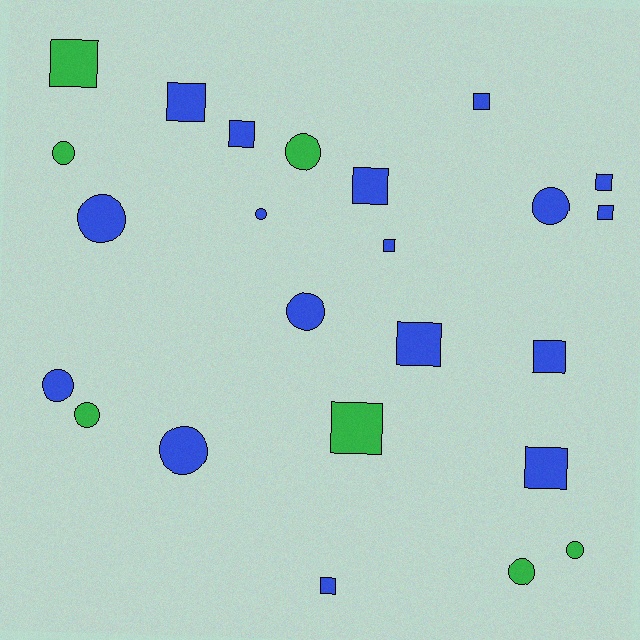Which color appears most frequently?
Blue, with 17 objects.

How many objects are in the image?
There are 24 objects.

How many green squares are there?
There are 2 green squares.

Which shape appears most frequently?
Square, with 13 objects.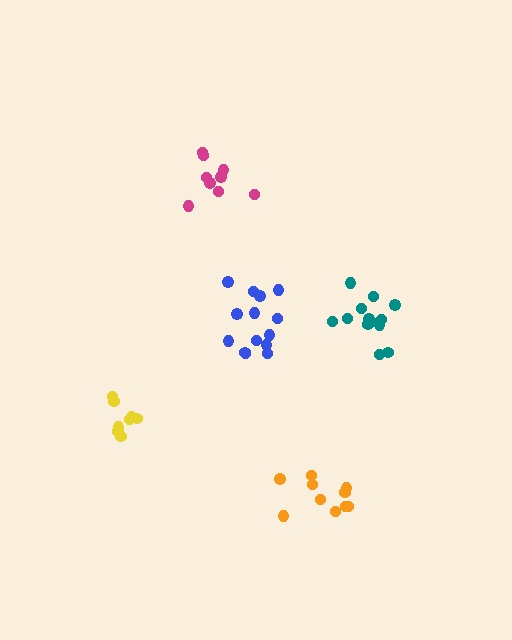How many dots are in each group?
Group 1: 13 dots, Group 2: 10 dots, Group 3: 8 dots, Group 4: 9 dots, Group 5: 14 dots (54 total).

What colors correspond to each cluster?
The clusters are colored: teal, orange, yellow, magenta, blue.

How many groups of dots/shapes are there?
There are 5 groups.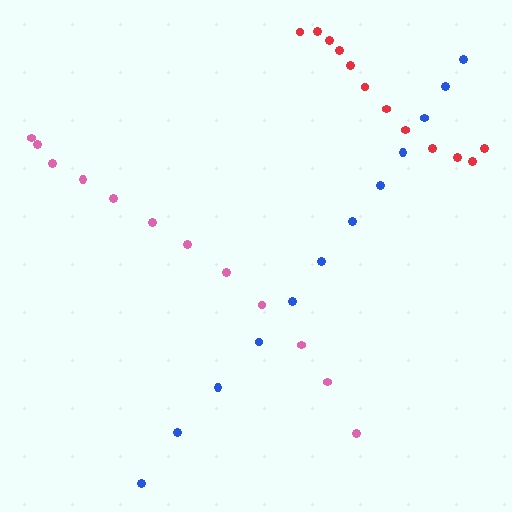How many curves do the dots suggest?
There are 3 distinct paths.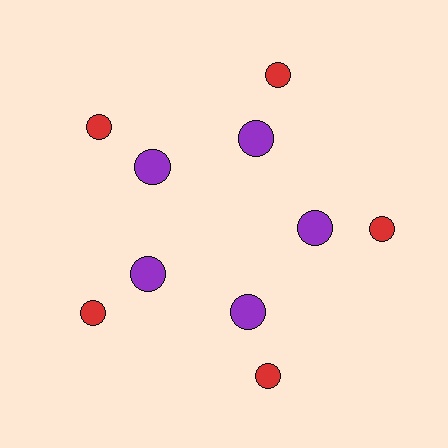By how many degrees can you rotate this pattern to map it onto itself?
The pattern maps onto itself every 72 degrees of rotation.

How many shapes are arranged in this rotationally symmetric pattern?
There are 10 shapes, arranged in 5 groups of 2.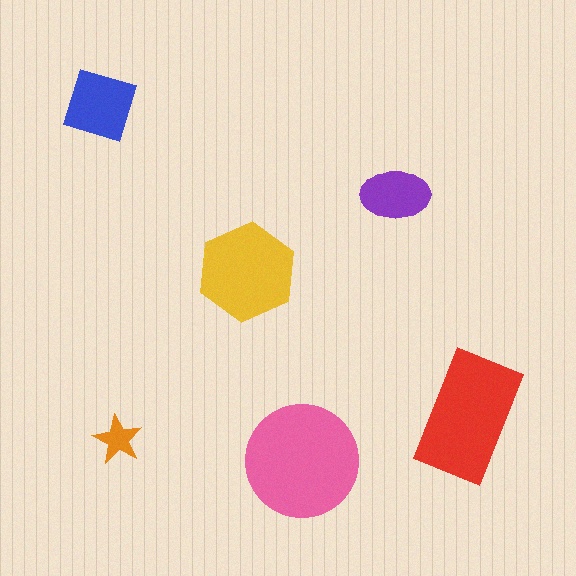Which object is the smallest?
The orange star.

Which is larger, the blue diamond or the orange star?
The blue diamond.